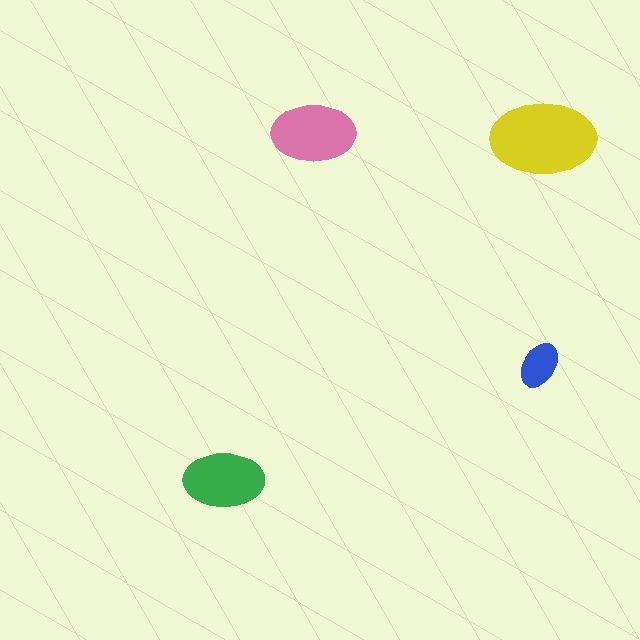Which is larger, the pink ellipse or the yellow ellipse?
The yellow one.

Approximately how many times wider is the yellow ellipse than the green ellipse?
About 1.5 times wider.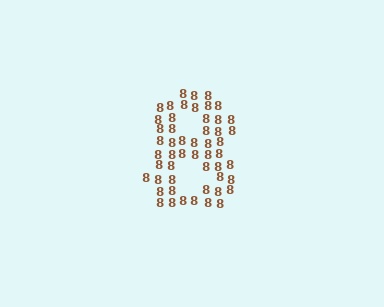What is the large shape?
The large shape is the digit 8.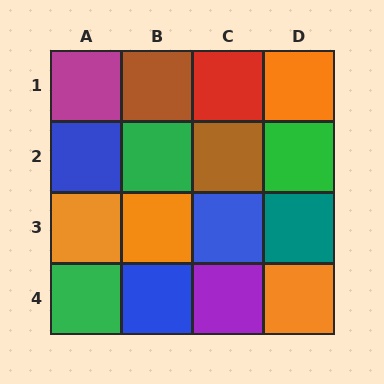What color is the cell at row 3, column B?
Orange.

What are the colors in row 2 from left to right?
Blue, green, brown, green.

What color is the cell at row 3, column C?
Blue.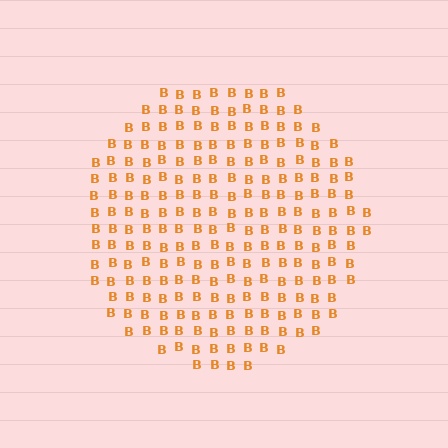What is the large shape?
The large shape is a circle.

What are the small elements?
The small elements are letter B's.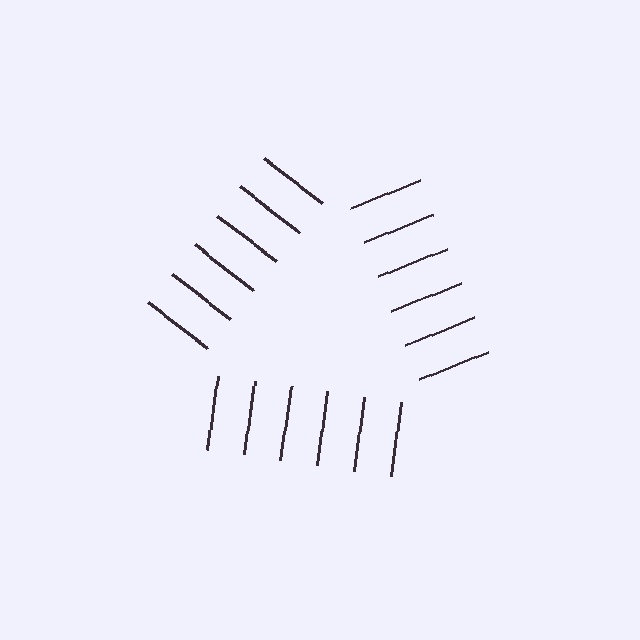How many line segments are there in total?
18 — 6 along each of the 3 edges.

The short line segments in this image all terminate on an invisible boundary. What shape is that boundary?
An illusory triangle — the line segments terminate on its edges but no continuous stroke is drawn.